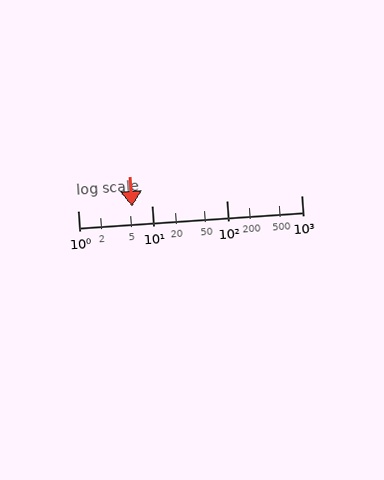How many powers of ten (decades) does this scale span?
The scale spans 3 decades, from 1 to 1000.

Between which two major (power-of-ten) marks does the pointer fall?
The pointer is between 1 and 10.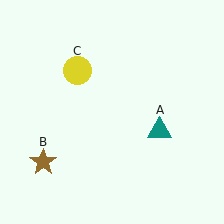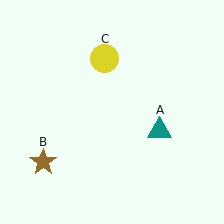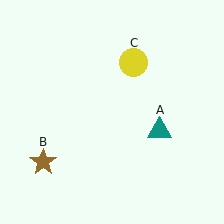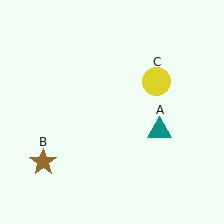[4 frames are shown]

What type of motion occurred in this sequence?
The yellow circle (object C) rotated clockwise around the center of the scene.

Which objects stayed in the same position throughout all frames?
Teal triangle (object A) and brown star (object B) remained stationary.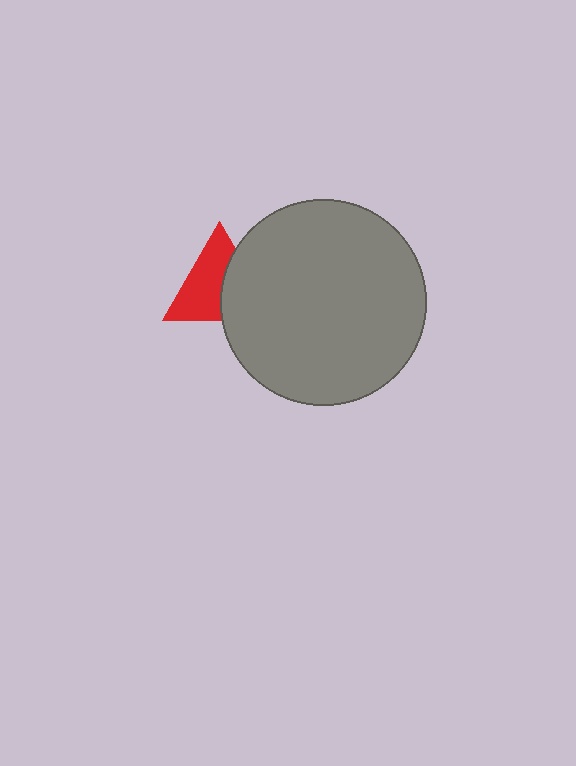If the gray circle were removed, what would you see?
You would see the complete red triangle.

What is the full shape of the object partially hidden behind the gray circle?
The partially hidden object is a red triangle.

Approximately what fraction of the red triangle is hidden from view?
Roughly 41% of the red triangle is hidden behind the gray circle.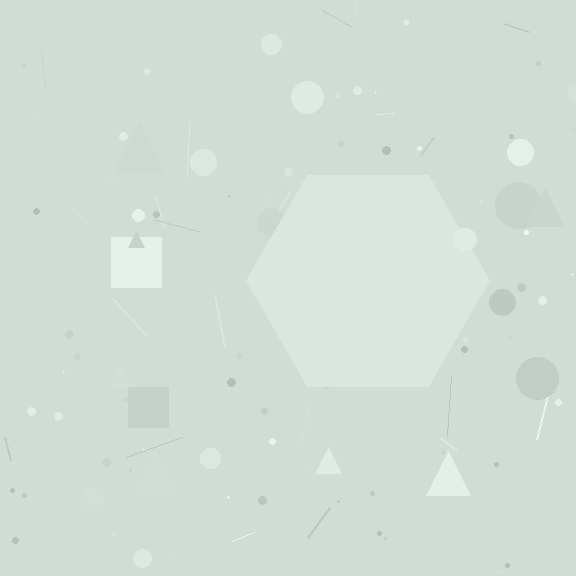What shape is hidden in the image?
A hexagon is hidden in the image.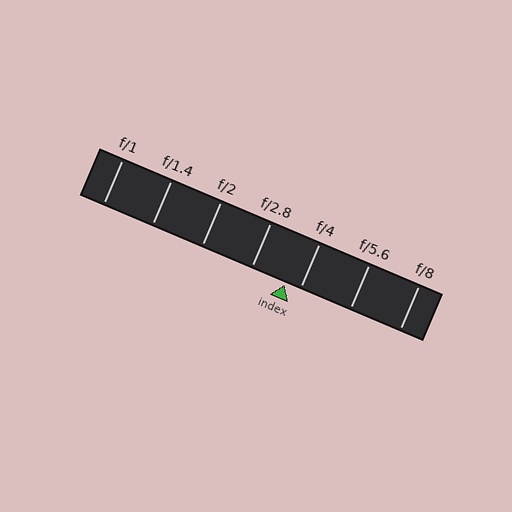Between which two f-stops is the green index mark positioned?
The index mark is between f/2.8 and f/4.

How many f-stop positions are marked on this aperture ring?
There are 7 f-stop positions marked.